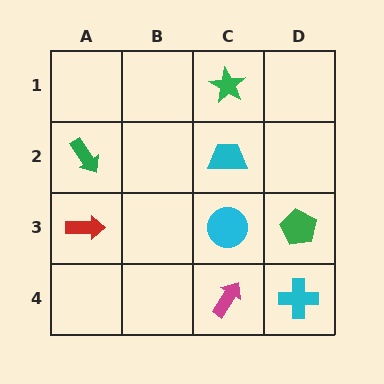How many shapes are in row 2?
2 shapes.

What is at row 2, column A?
A green arrow.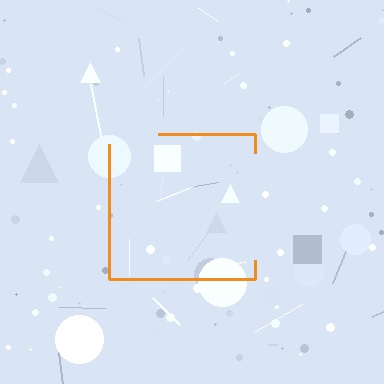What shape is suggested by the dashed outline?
The dashed outline suggests a square.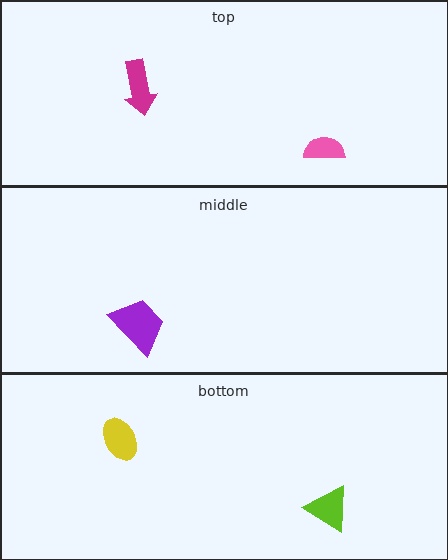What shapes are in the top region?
The pink semicircle, the magenta arrow.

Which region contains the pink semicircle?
The top region.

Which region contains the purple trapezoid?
The middle region.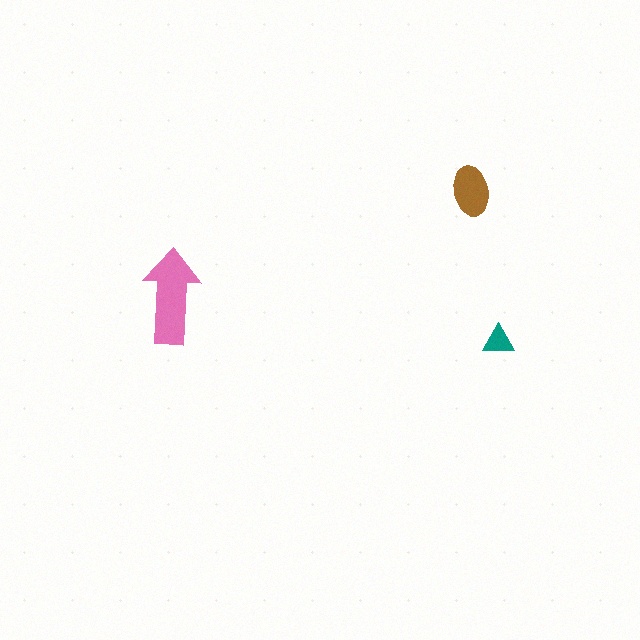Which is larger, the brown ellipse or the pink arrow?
The pink arrow.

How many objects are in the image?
There are 3 objects in the image.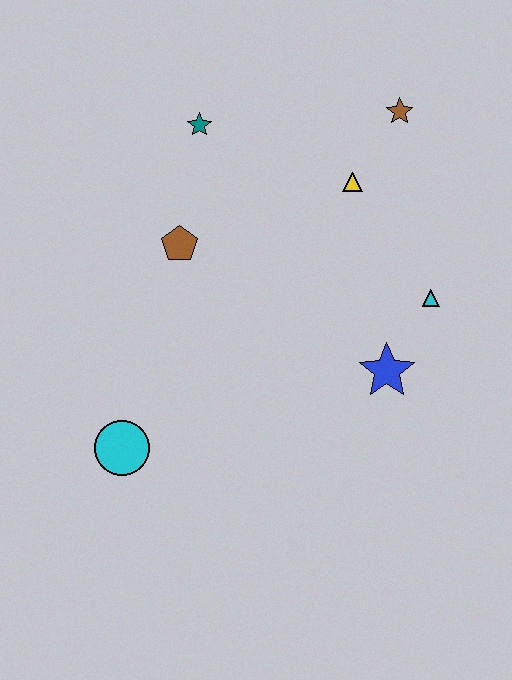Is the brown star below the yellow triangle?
No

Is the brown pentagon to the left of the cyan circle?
No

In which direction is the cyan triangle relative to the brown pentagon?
The cyan triangle is to the right of the brown pentagon.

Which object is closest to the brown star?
The yellow triangle is closest to the brown star.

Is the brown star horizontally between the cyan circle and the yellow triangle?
No